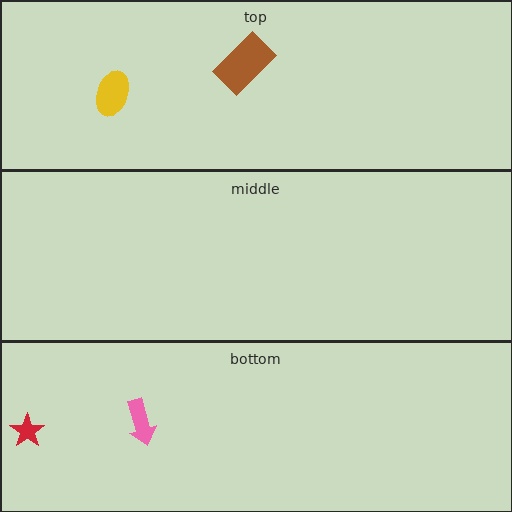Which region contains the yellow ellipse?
The top region.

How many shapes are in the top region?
2.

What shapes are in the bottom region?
The pink arrow, the red star.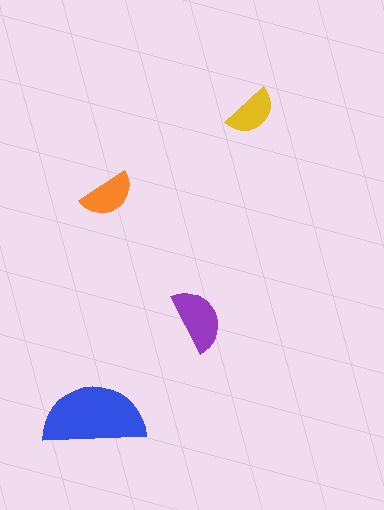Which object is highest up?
The yellow semicircle is topmost.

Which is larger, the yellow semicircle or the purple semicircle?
The purple one.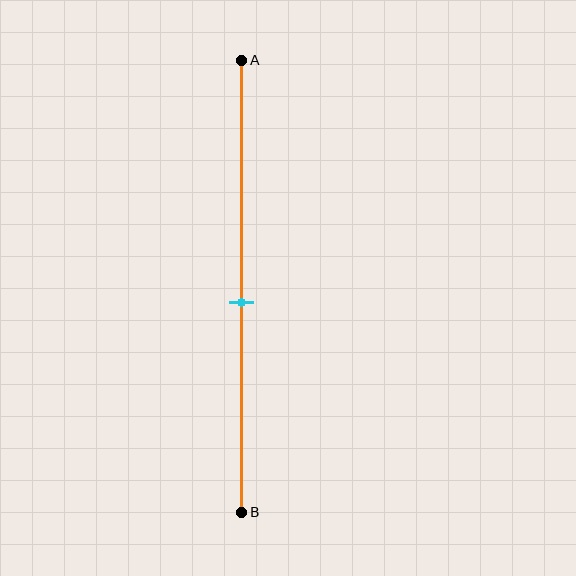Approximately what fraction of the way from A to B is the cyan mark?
The cyan mark is approximately 55% of the way from A to B.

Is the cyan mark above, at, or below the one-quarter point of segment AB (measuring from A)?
The cyan mark is below the one-quarter point of segment AB.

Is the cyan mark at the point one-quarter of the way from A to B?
No, the mark is at about 55% from A, not at the 25% one-quarter point.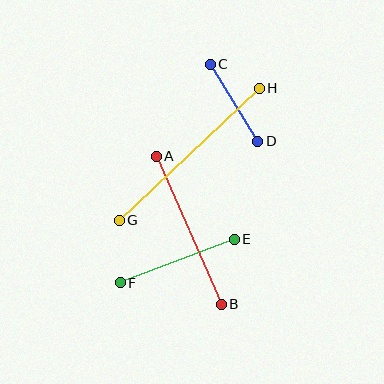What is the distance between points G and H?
The distance is approximately 192 pixels.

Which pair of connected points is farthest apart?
Points G and H are farthest apart.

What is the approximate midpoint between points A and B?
The midpoint is at approximately (189, 230) pixels.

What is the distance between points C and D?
The distance is approximately 90 pixels.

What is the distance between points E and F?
The distance is approximately 122 pixels.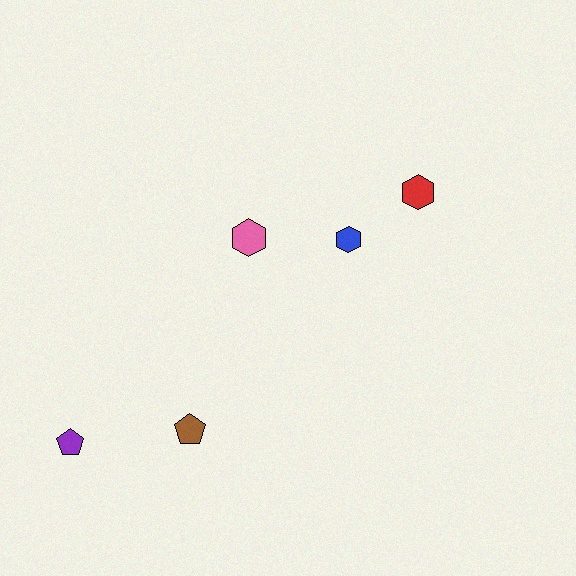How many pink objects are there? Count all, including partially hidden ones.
There is 1 pink object.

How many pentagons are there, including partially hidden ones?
There are 2 pentagons.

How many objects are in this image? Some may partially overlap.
There are 5 objects.